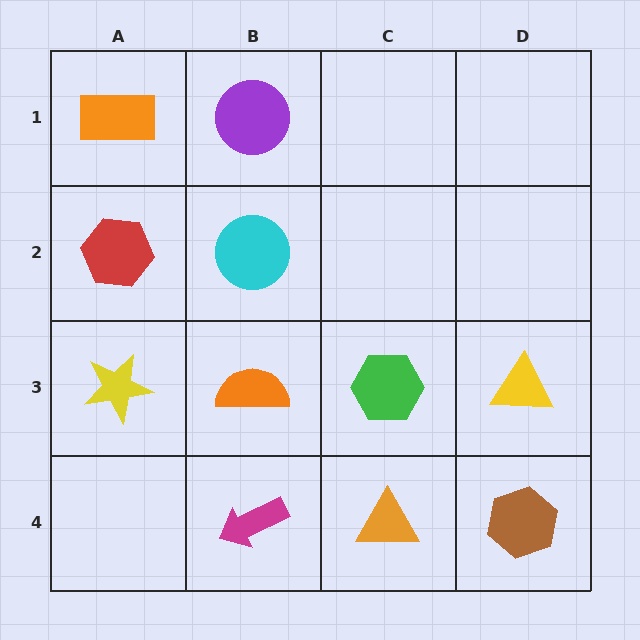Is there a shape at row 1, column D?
No, that cell is empty.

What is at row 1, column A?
An orange rectangle.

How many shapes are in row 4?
3 shapes.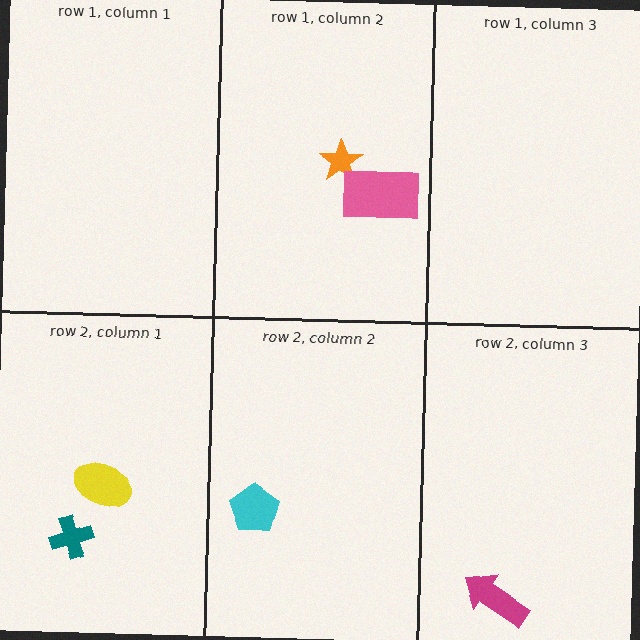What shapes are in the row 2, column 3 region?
The magenta arrow.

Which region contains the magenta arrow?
The row 2, column 3 region.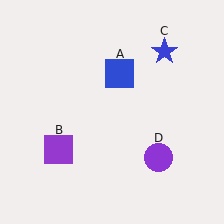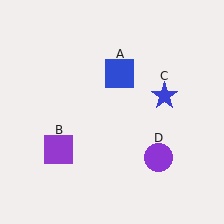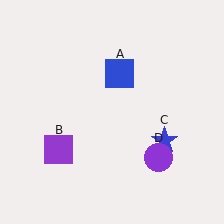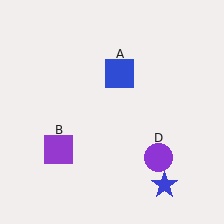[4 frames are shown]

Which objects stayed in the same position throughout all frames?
Blue square (object A) and purple square (object B) and purple circle (object D) remained stationary.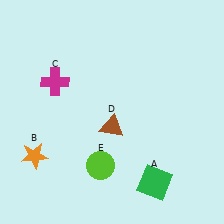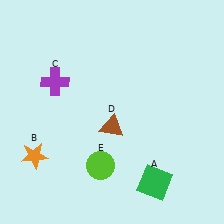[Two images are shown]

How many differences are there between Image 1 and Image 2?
There is 1 difference between the two images.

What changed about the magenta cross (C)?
In Image 1, C is magenta. In Image 2, it changed to purple.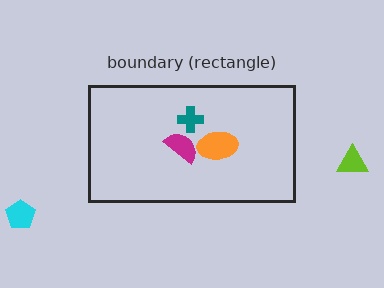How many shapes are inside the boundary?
3 inside, 2 outside.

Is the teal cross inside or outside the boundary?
Inside.